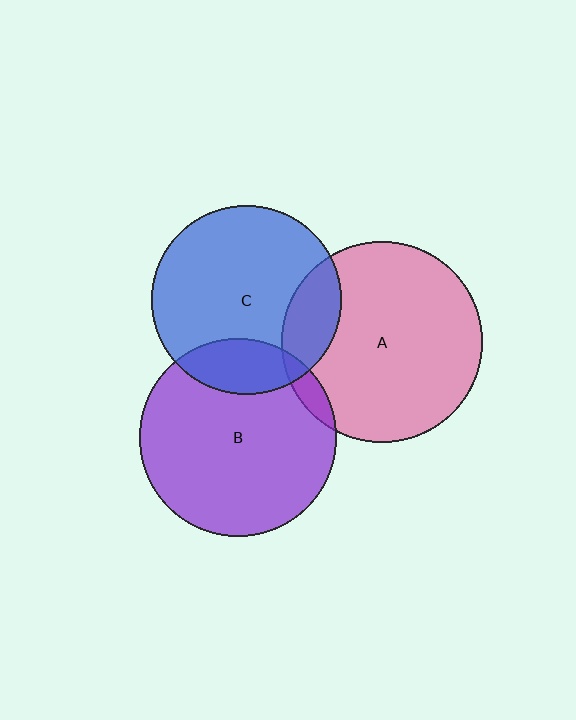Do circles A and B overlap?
Yes.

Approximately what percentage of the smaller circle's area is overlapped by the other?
Approximately 5%.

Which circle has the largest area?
Circle A (pink).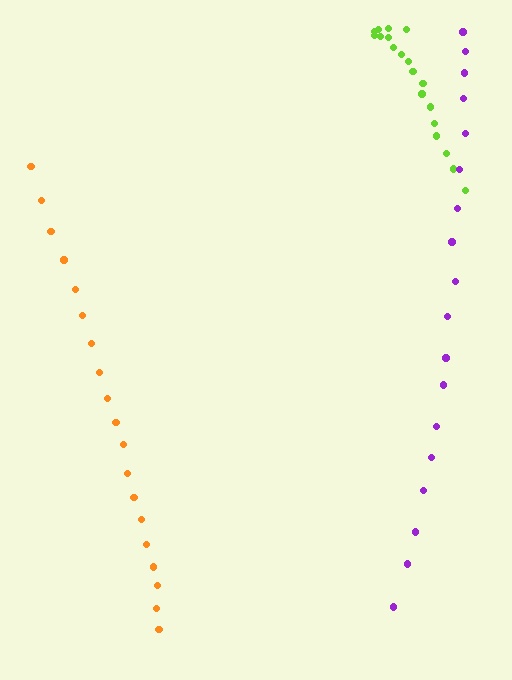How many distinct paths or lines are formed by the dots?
There are 3 distinct paths.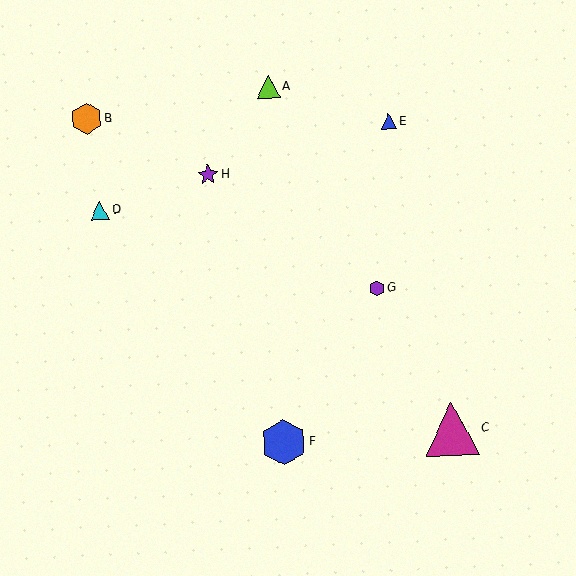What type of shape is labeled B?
Shape B is an orange hexagon.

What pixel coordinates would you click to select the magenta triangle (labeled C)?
Click at (452, 429) to select the magenta triangle C.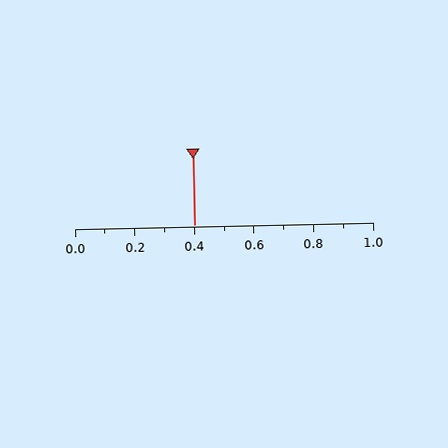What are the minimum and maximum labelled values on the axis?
The axis runs from 0.0 to 1.0.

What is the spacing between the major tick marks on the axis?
The major ticks are spaced 0.2 apart.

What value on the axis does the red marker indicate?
The marker indicates approximately 0.4.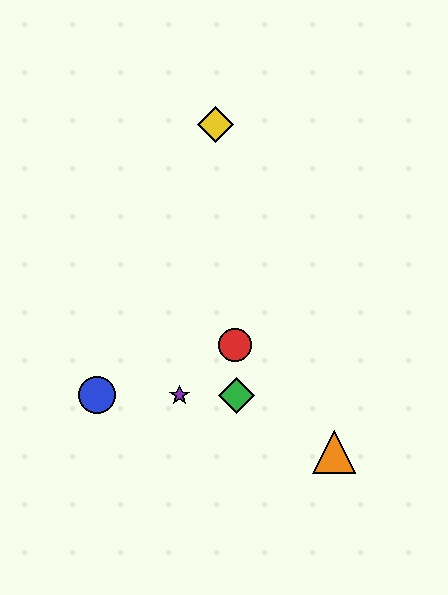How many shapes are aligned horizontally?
3 shapes (the blue circle, the green diamond, the purple star) are aligned horizontally.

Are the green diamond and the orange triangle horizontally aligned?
No, the green diamond is at y≈395 and the orange triangle is at y≈452.